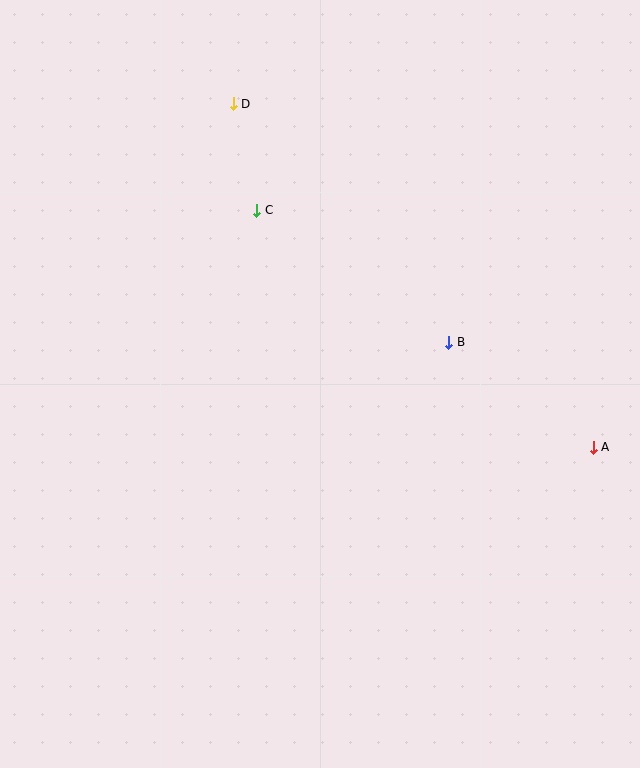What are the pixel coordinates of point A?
Point A is at (593, 447).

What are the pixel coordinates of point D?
Point D is at (233, 104).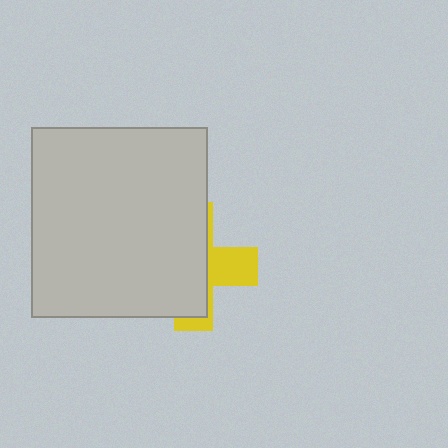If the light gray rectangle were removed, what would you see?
You would see the complete yellow cross.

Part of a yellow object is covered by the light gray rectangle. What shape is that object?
It is a cross.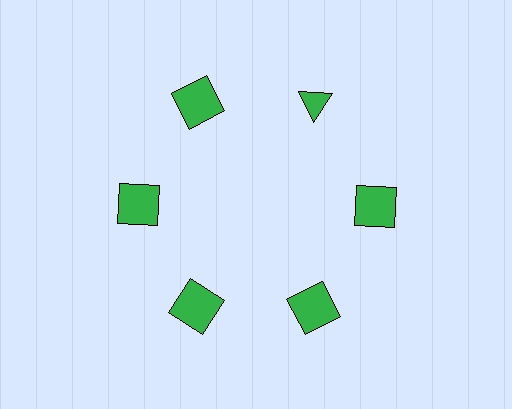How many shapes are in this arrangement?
There are 6 shapes arranged in a ring pattern.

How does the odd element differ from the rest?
It has a different shape: triangle instead of square.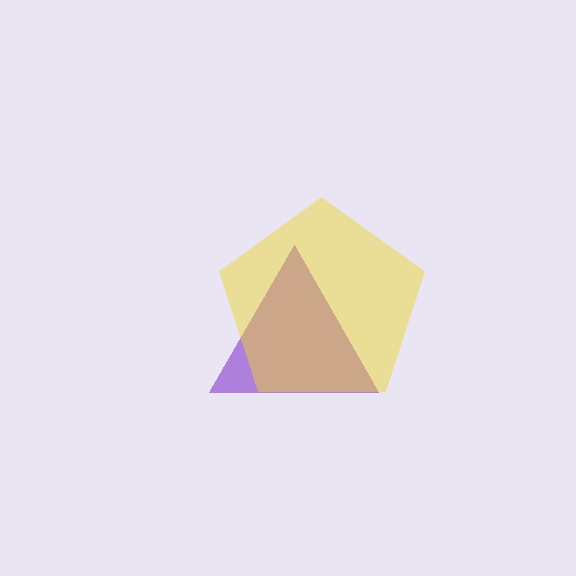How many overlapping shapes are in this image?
There are 2 overlapping shapes in the image.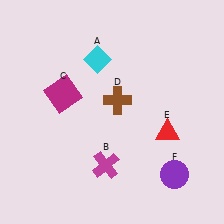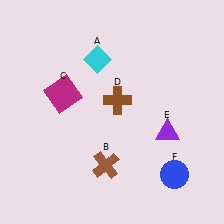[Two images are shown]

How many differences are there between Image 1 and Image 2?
There are 3 differences between the two images.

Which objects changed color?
B changed from magenta to brown. E changed from red to purple. F changed from purple to blue.